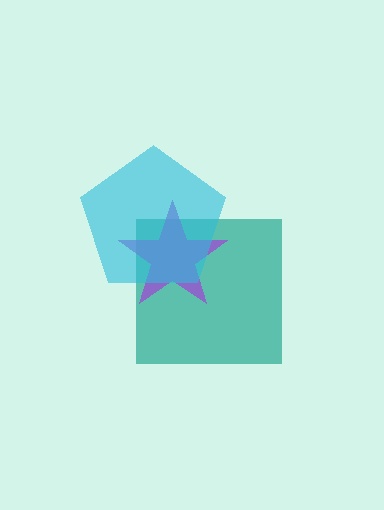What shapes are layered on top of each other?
The layered shapes are: a teal square, a purple star, a cyan pentagon.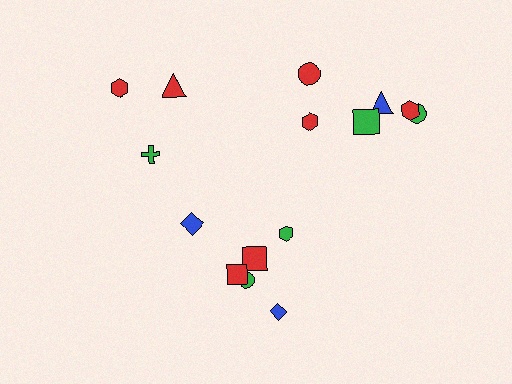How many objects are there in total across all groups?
There are 15 objects.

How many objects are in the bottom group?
There are 6 objects.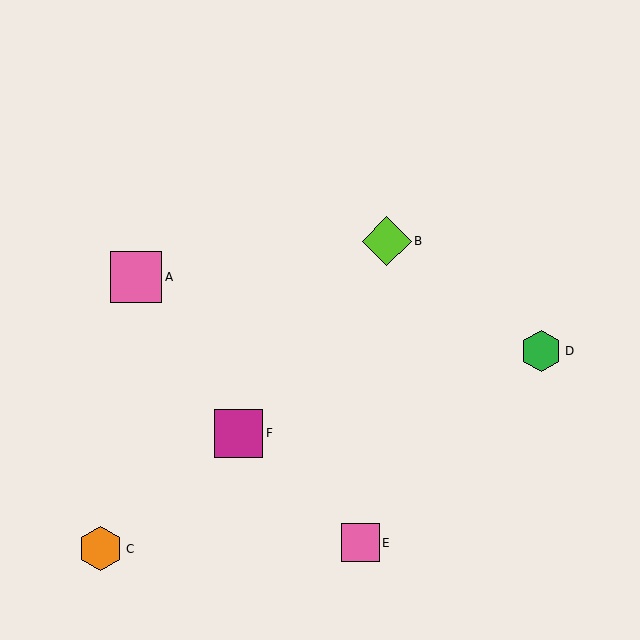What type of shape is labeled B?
Shape B is a lime diamond.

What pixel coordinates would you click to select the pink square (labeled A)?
Click at (136, 277) to select the pink square A.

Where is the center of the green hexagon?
The center of the green hexagon is at (541, 351).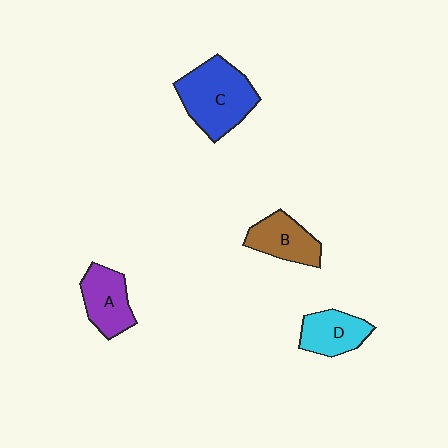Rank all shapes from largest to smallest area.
From largest to smallest: C (blue), A (purple), B (brown), D (cyan).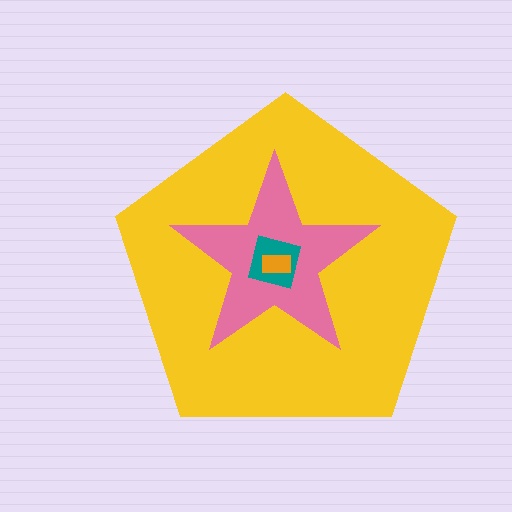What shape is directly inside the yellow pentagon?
The pink star.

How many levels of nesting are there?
4.